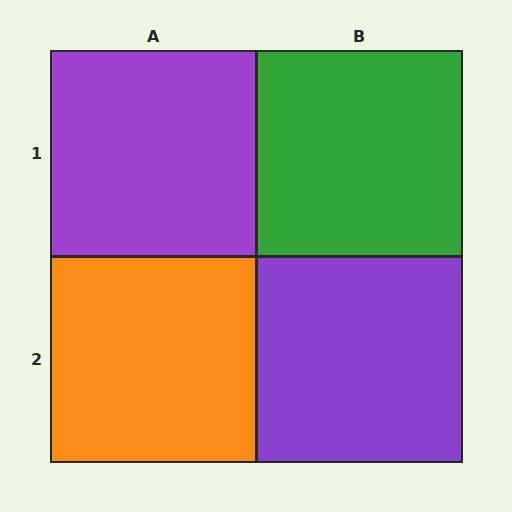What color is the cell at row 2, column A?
Orange.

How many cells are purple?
2 cells are purple.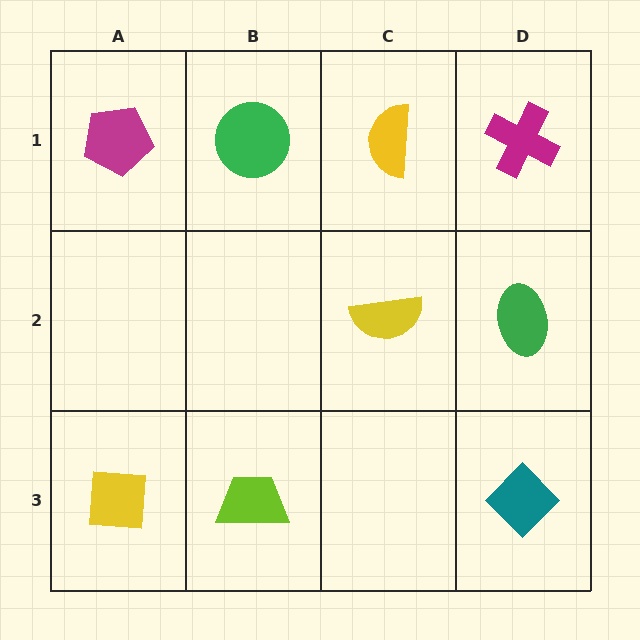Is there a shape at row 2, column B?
No, that cell is empty.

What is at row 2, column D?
A green ellipse.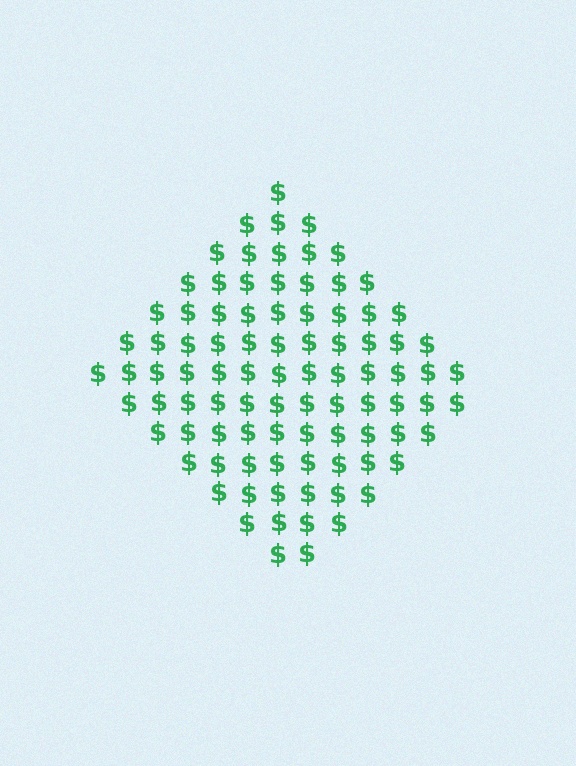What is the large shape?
The large shape is a diamond.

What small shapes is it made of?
It is made of small dollar signs.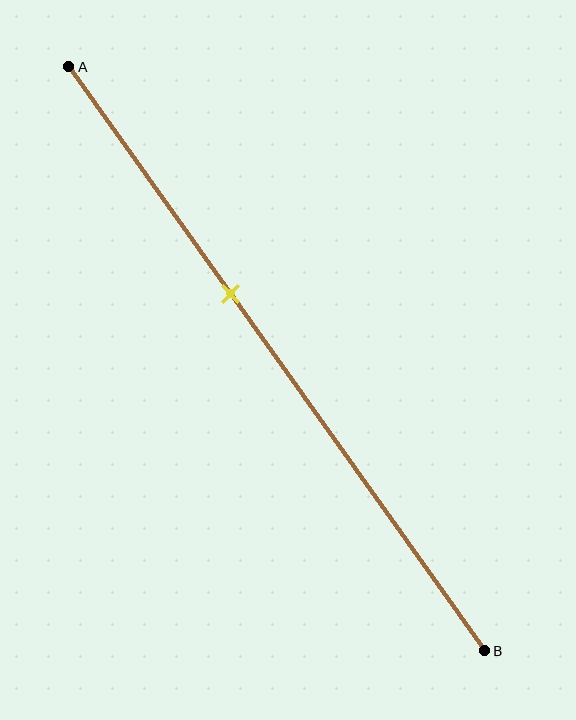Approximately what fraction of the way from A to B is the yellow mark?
The yellow mark is approximately 40% of the way from A to B.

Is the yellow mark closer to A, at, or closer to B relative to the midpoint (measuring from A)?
The yellow mark is closer to point A than the midpoint of segment AB.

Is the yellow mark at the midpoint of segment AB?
No, the mark is at about 40% from A, not at the 50% midpoint.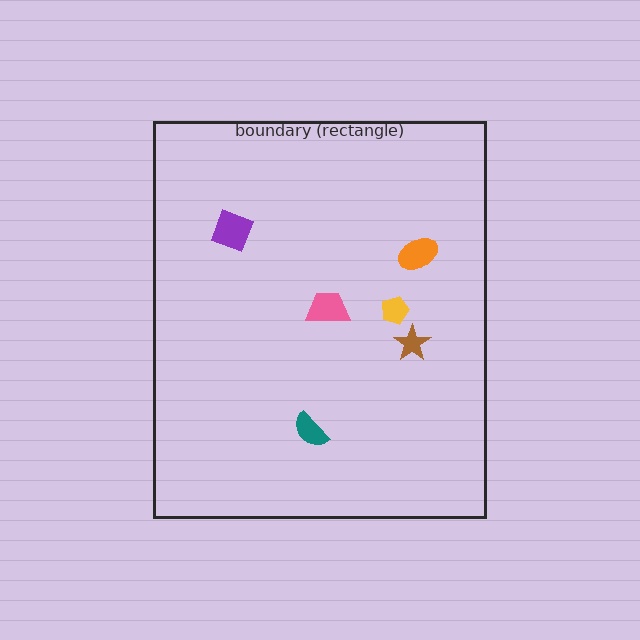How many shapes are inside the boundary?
6 inside, 0 outside.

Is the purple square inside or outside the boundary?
Inside.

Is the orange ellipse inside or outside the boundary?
Inside.